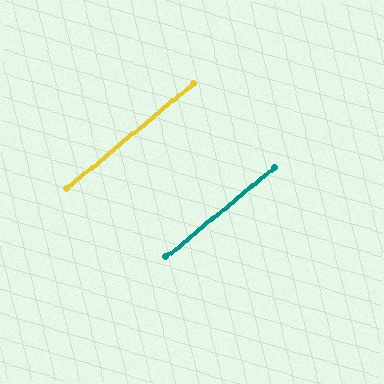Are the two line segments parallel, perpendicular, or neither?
Parallel — their directions differ by only 0.3°.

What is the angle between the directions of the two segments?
Approximately 0 degrees.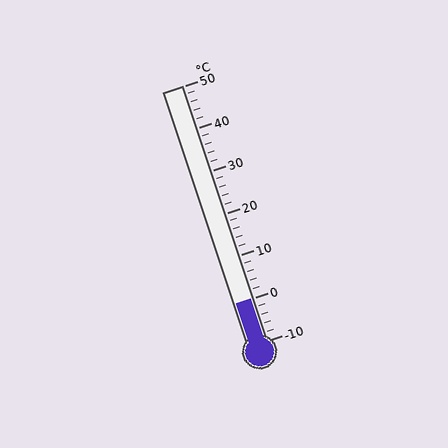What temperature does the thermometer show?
The thermometer shows approximately 0°C.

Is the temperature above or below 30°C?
The temperature is below 30°C.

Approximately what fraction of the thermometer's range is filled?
The thermometer is filled to approximately 15% of its range.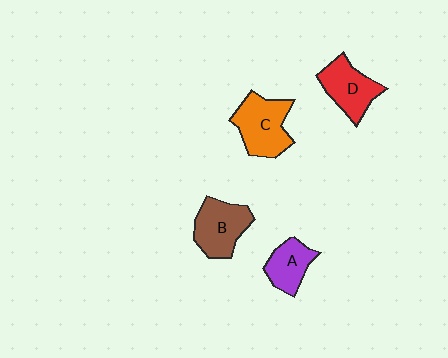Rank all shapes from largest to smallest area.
From largest to smallest: C (orange), B (brown), D (red), A (purple).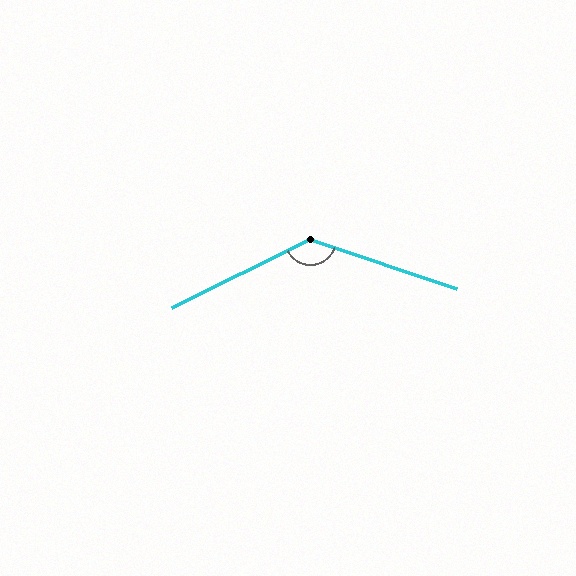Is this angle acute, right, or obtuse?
It is obtuse.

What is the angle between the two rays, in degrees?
Approximately 135 degrees.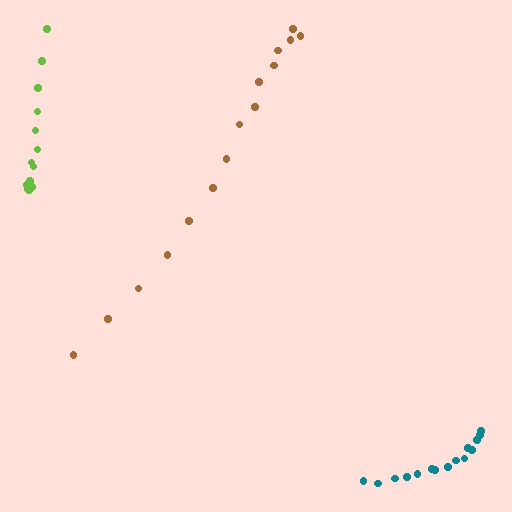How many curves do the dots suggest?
There are 3 distinct paths.